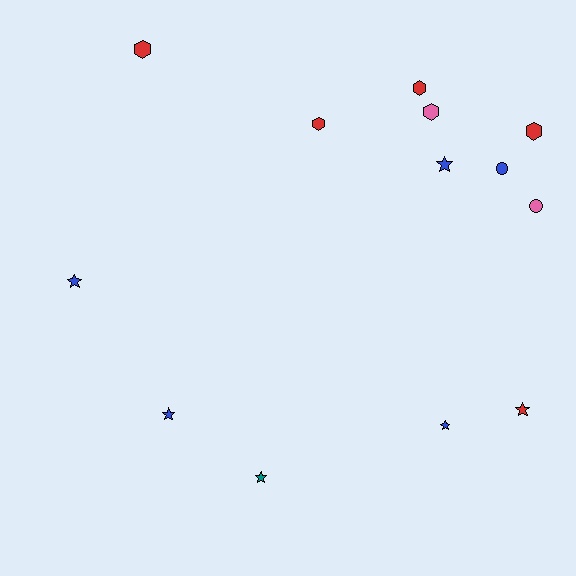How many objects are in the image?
There are 13 objects.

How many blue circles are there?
There is 1 blue circle.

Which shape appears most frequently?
Star, with 6 objects.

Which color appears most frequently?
Blue, with 5 objects.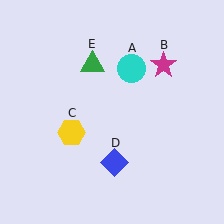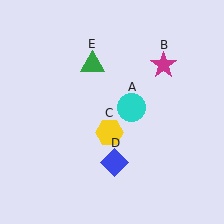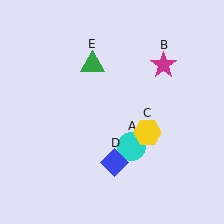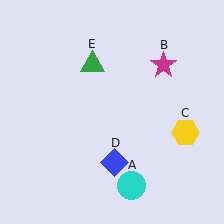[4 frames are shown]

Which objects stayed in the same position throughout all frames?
Magenta star (object B) and blue diamond (object D) and green triangle (object E) remained stationary.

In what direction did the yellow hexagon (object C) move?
The yellow hexagon (object C) moved right.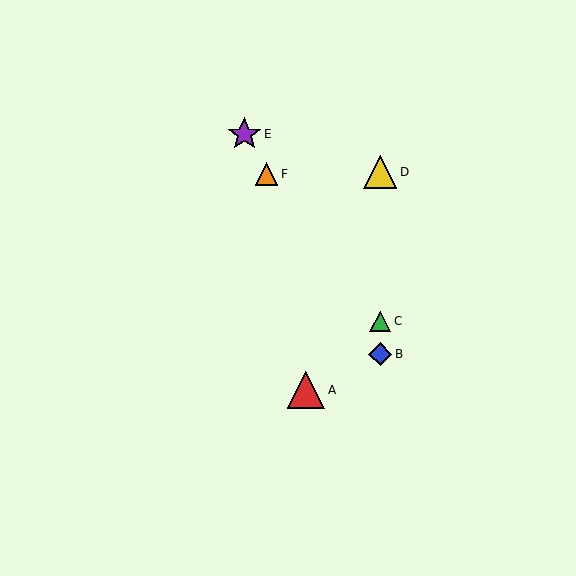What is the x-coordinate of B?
Object B is at x≈380.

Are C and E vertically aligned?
No, C is at x≈380 and E is at x≈244.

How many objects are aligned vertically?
3 objects (B, C, D) are aligned vertically.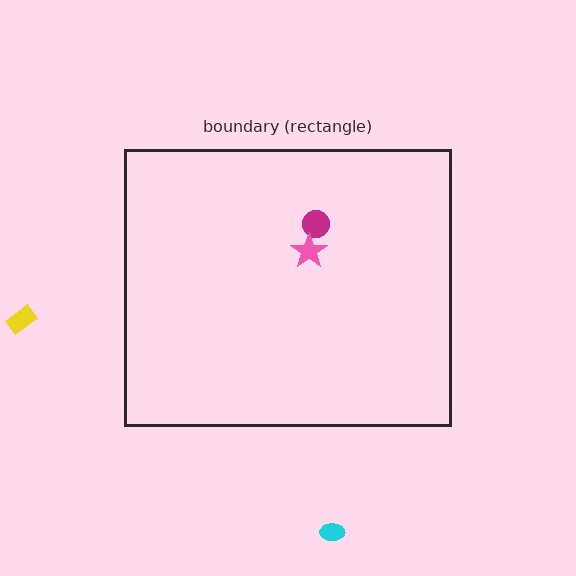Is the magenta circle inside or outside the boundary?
Inside.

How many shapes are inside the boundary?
2 inside, 2 outside.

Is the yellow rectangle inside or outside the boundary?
Outside.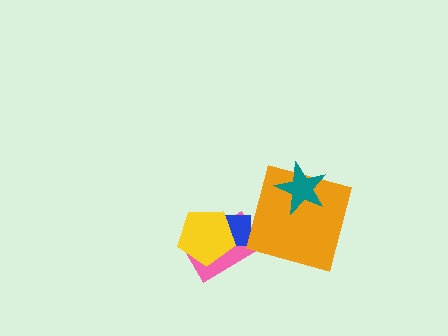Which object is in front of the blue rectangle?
The yellow pentagon is in front of the blue rectangle.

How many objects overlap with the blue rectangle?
2 objects overlap with the blue rectangle.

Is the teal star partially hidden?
No, no other shape covers it.